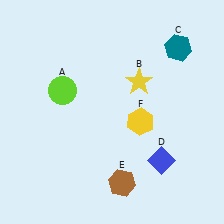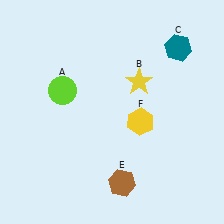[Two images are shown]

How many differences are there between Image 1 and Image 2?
There is 1 difference between the two images.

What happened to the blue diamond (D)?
The blue diamond (D) was removed in Image 2. It was in the bottom-right area of Image 1.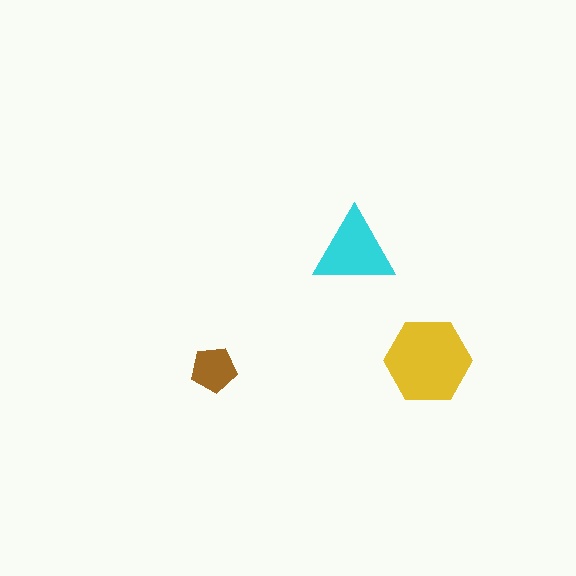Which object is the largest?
The yellow hexagon.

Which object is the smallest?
The brown pentagon.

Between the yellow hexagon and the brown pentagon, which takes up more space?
The yellow hexagon.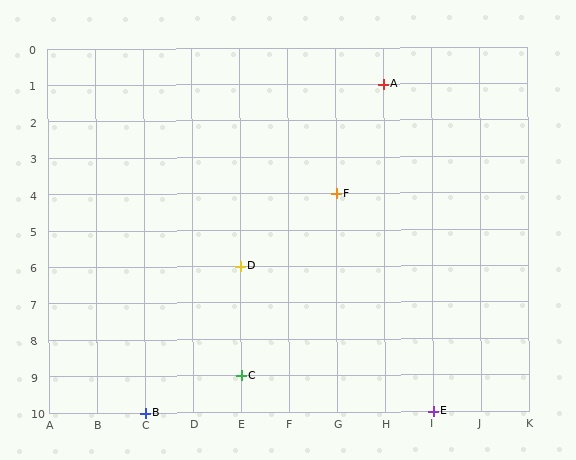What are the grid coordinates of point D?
Point D is at grid coordinates (E, 6).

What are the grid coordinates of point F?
Point F is at grid coordinates (G, 4).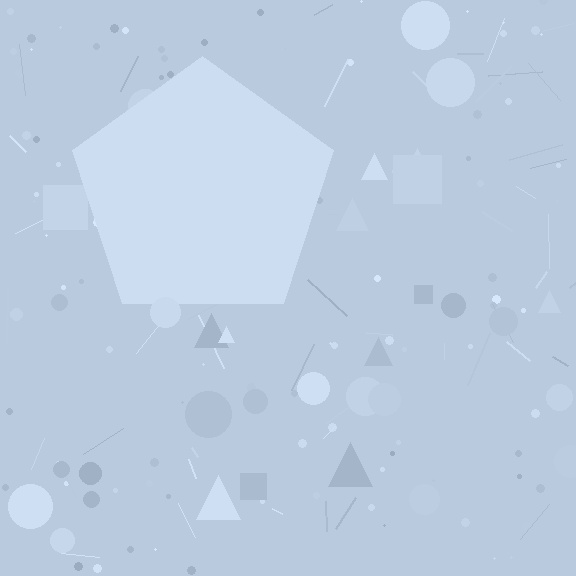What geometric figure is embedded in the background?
A pentagon is embedded in the background.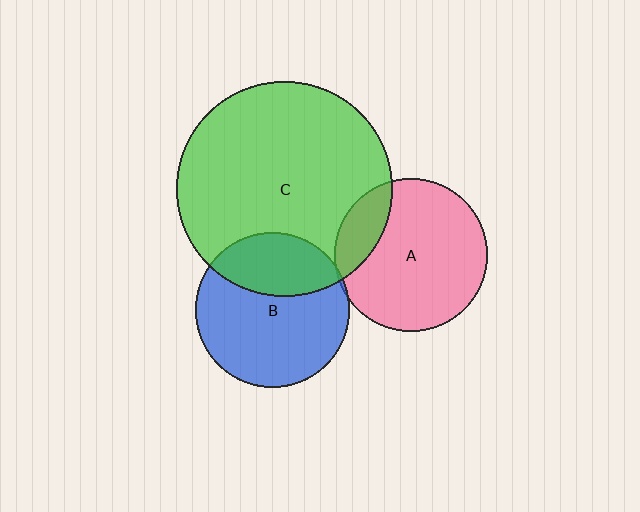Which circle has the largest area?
Circle C (green).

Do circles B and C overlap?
Yes.